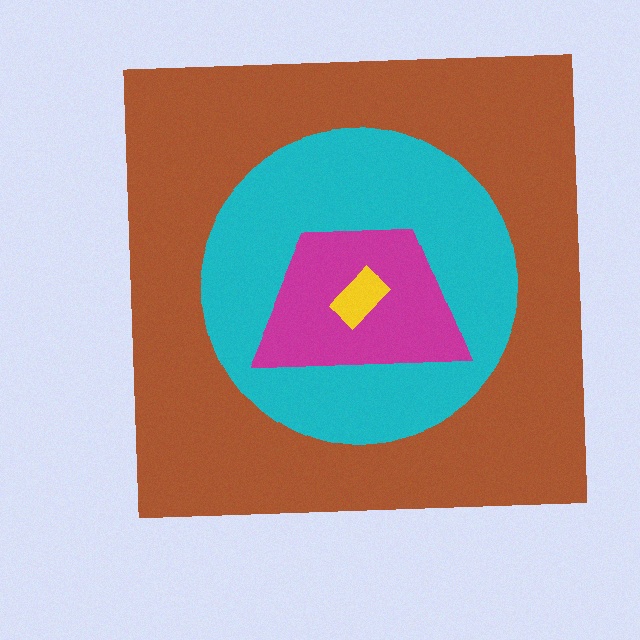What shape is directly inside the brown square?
The cyan circle.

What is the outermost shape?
The brown square.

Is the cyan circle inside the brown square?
Yes.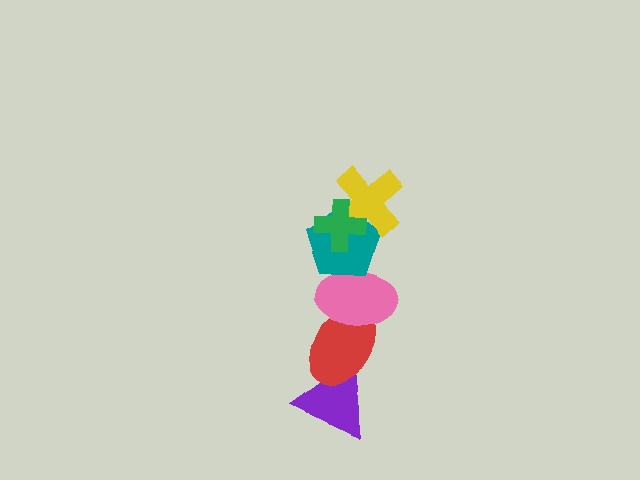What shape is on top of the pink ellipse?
The teal pentagon is on top of the pink ellipse.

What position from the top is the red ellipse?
The red ellipse is 5th from the top.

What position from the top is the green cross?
The green cross is 1st from the top.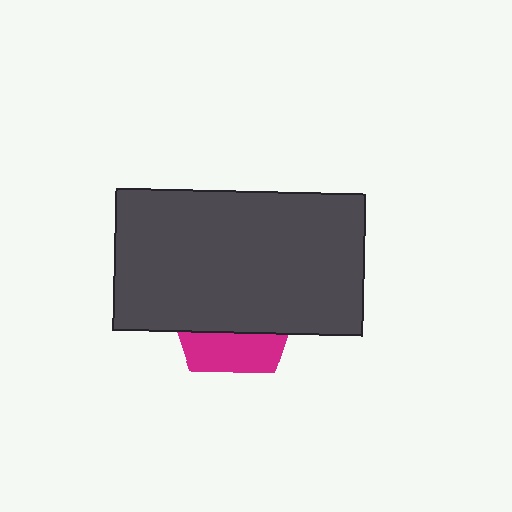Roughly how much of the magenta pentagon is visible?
A small part of it is visible (roughly 31%).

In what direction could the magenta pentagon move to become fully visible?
The magenta pentagon could move down. That would shift it out from behind the dark gray rectangle entirely.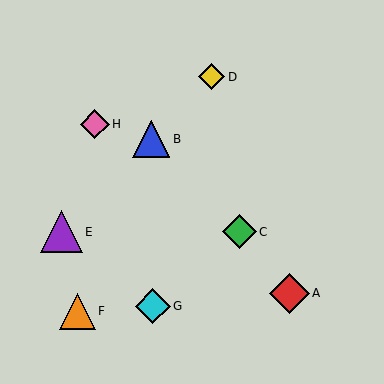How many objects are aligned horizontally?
2 objects (C, E) are aligned horizontally.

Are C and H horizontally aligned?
No, C is at y≈232 and H is at y≈124.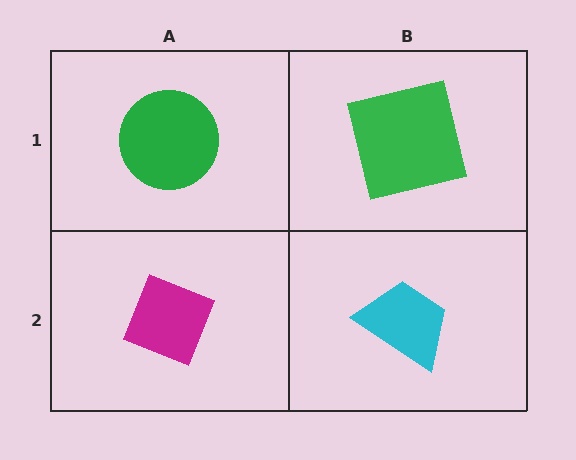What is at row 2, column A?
A magenta diamond.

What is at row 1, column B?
A green square.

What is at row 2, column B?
A cyan trapezoid.